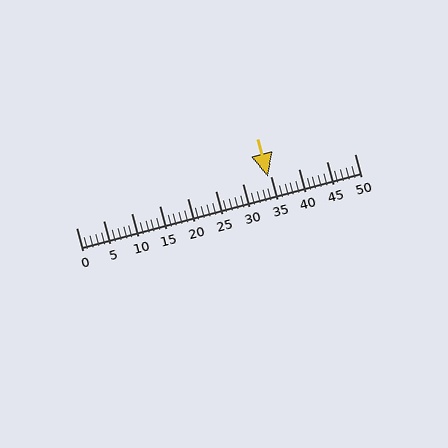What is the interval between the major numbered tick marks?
The major tick marks are spaced 5 units apart.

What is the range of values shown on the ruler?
The ruler shows values from 0 to 50.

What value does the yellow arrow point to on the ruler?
The yellow arrow points to approximately 34.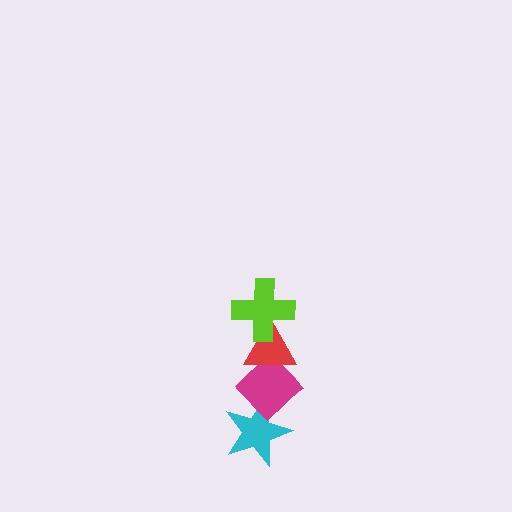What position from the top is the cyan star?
The cyan star is 4th from the top.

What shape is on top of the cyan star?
The magenta diamond is on top of the cyan star.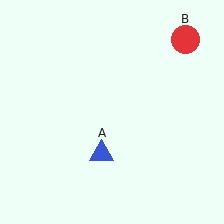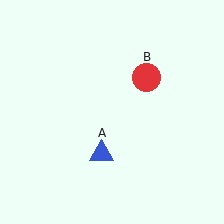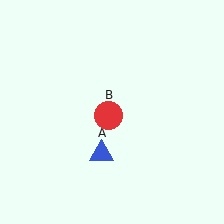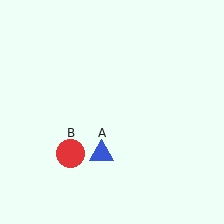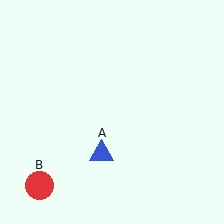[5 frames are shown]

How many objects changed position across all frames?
1 object changed position: red circle (object B).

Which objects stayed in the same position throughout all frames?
Blue triangle (object A) remained stationary.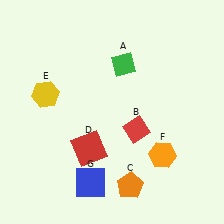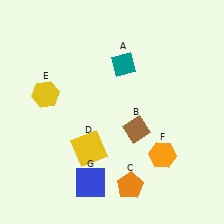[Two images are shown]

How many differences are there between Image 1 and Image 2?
There are 3 differences between the two images.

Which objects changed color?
A changed from green to teal. B changed from red to brown. D changed from red to yellow.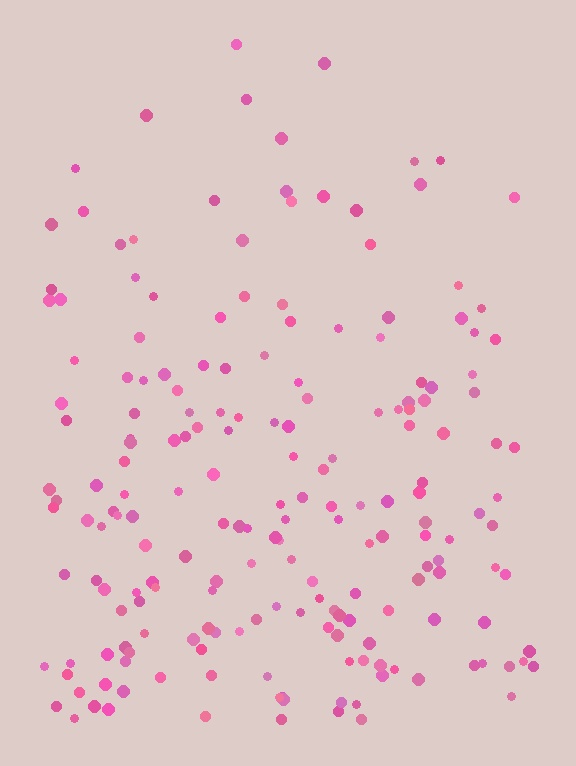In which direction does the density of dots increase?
From top to bottom, with the bottom side densest.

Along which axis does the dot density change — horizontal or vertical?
Vertical.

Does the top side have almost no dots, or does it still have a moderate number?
Still a moderate number, just noticeably fewer than the bottom.